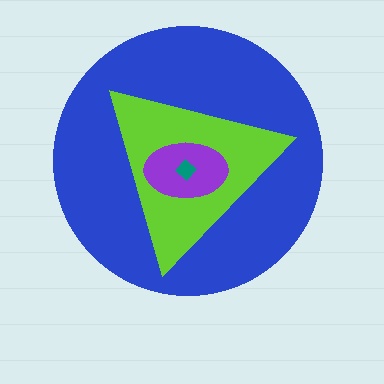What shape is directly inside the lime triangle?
The purple ellipse.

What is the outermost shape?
The blue circle.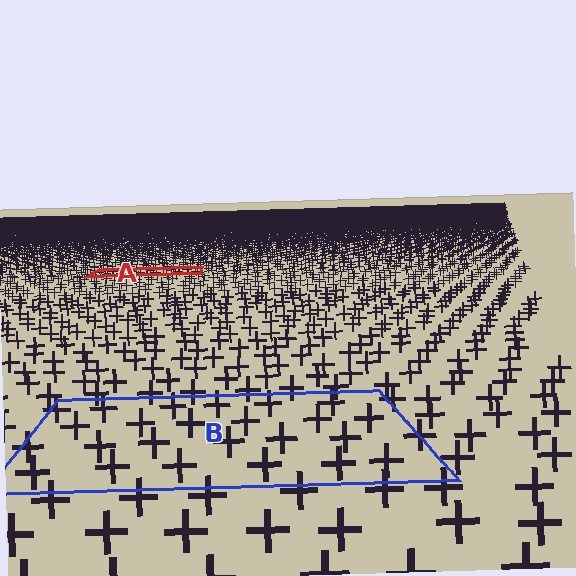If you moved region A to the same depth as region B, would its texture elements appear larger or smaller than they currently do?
They would appear larger. At a closer depth, the same texture elements are projected at a bigger on-screen size.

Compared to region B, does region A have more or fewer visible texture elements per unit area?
Region A has more texture elements per unit area — they are packed more densely because it is farther away.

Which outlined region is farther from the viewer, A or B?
Region A is farther from the viewer — the texture elements inside it appear smaller and more densely packed.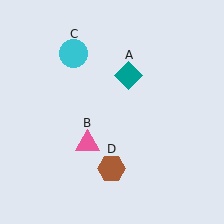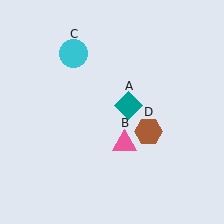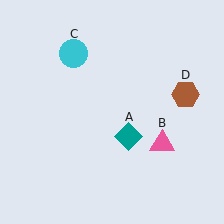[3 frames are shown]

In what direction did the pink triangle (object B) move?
The pink triangle (object B) moved right.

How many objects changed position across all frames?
3 objects changed position: teal diamond (object A), pink triangle (object B), brown hexagon (object D).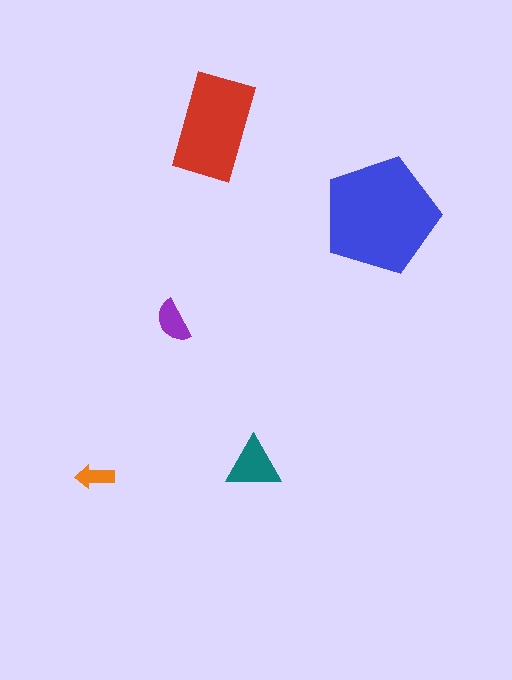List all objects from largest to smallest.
The blue pentagon, the red rectangle, the teal triangle, the purple semicircle, the orange arrow.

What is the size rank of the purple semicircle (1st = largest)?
4th.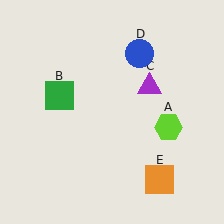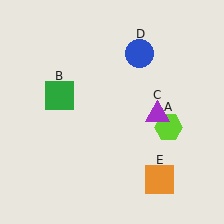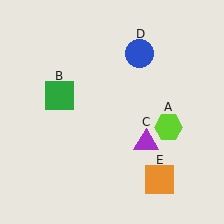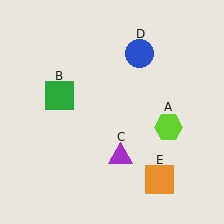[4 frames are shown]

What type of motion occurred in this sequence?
The purple triangle (object C) rotated clockwise around the center of the scene.